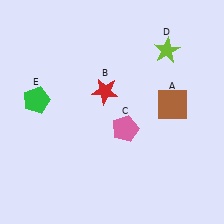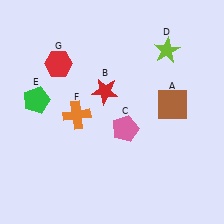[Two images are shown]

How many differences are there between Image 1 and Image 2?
There are 2 differences between the two images.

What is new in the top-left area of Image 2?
A red hexagon (G) was added in the top-left area of Image 2.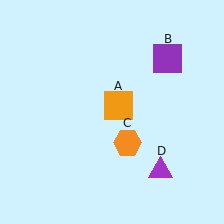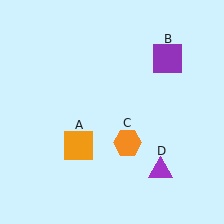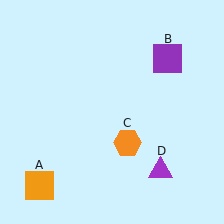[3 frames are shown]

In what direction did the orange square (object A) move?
The orange square (object A) moved down and to the left.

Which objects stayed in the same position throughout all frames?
Purple square (object B) and orange hexagon (object C) and purple triangle (object D) remained stationary.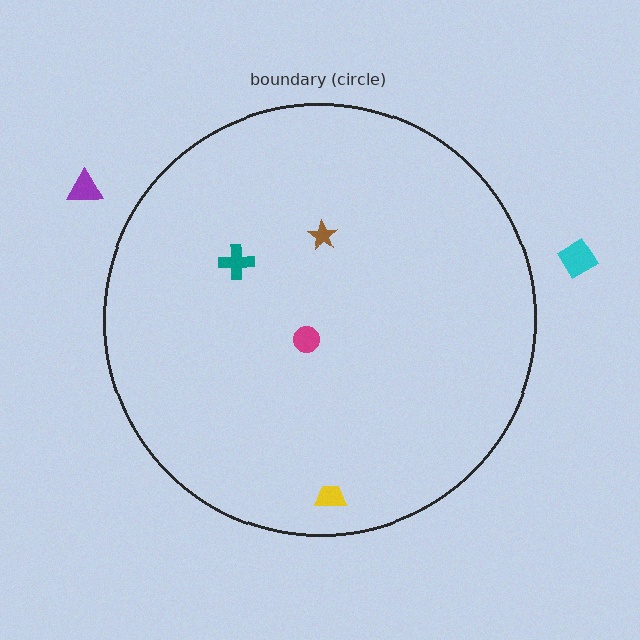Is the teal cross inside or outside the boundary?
Inside.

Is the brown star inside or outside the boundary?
Inside.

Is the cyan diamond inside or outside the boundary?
Outside.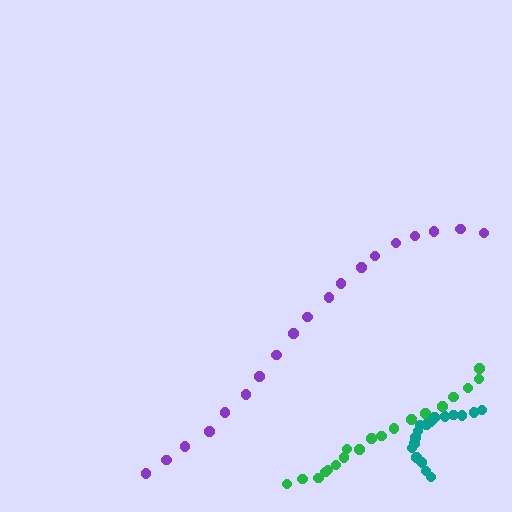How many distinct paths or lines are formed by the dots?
There are 3 distinct paths.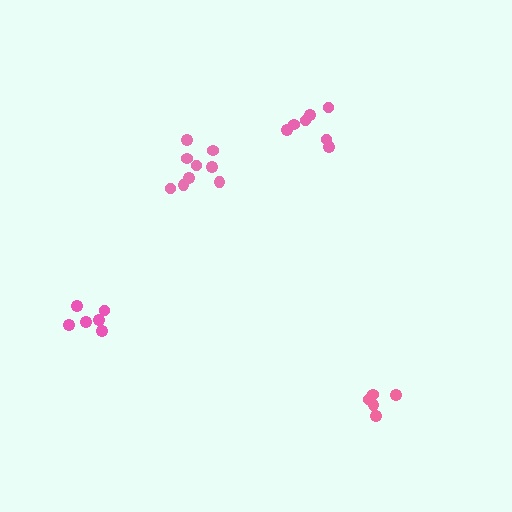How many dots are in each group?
Group 1: 6 dots, Group 2: 7 dots, Group 3: 6 dots, Group 4: 9 dots (28 total).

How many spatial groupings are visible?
There are 4 spatial groupings.